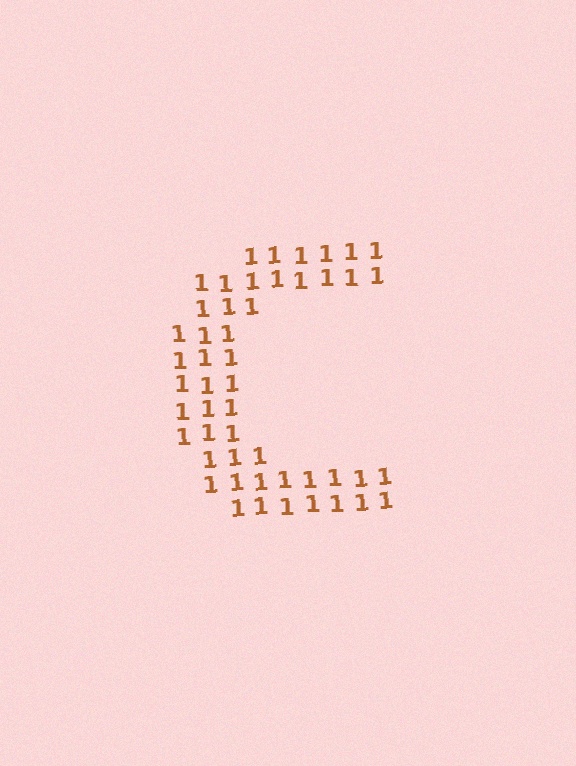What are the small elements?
The small elements are digit 1's.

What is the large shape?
The large shape is the letter C.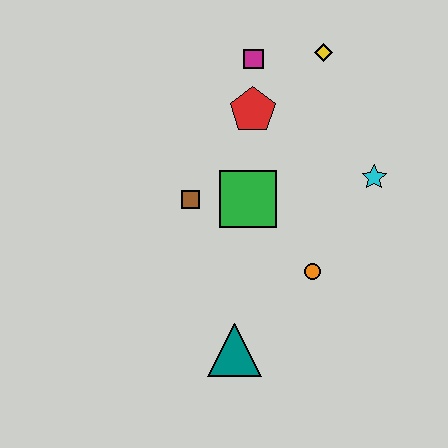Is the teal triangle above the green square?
No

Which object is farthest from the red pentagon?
The teal triangle is farthest from the red pentagon.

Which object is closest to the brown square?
The green square is closest to the brown square.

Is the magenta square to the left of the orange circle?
Yes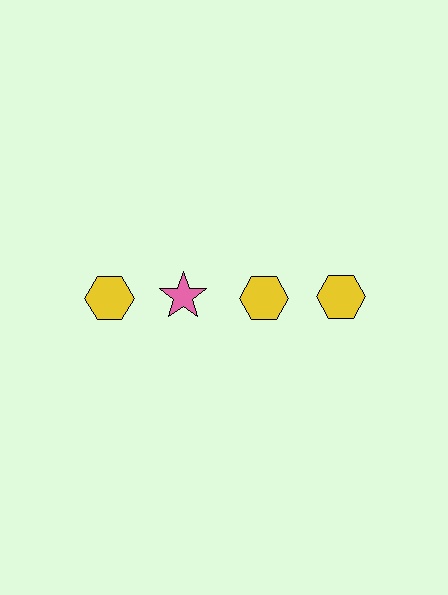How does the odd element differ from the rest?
It differs in both color (pink instead of yellow) and shape (star instead of hexagon).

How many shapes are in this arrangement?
There are 4 shapes arranged in a grid pattern.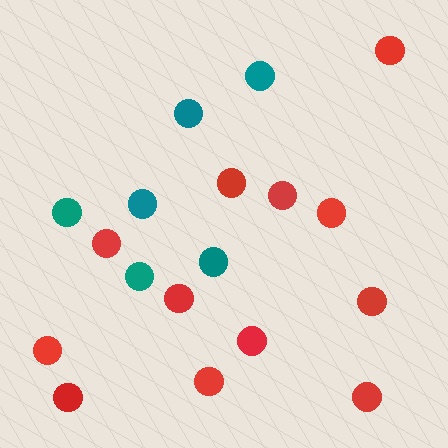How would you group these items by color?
There are 2 groups: one group of red circles (12) and one group of teal circles (6).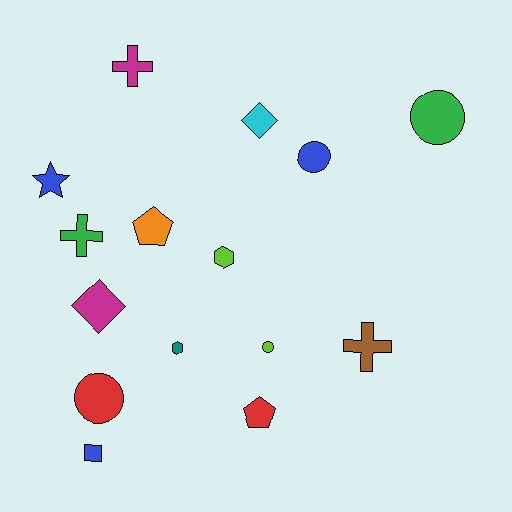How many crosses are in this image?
There are 3 crosses.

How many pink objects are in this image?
There are no pink objects.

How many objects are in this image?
There are 15 objects.